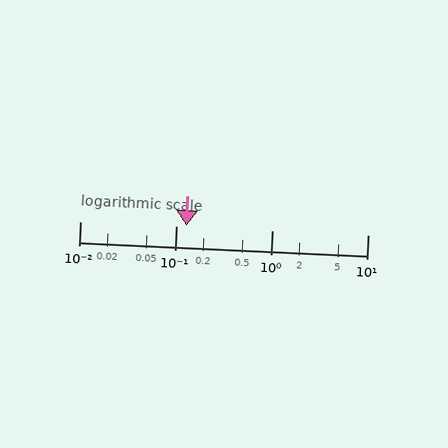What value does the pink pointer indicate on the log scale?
The pointer indicates approximately 0.13.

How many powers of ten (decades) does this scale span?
The scale spans 3 decades, from 0.01 to 10.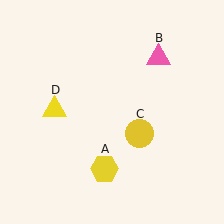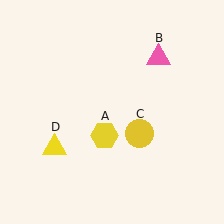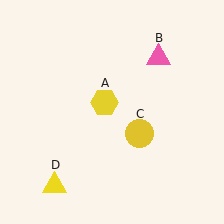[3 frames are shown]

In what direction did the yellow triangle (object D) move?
The yellow triangle (object D) moved down.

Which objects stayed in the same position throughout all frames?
Pink triangle (object B) and yellow circle (object C) remained stationary.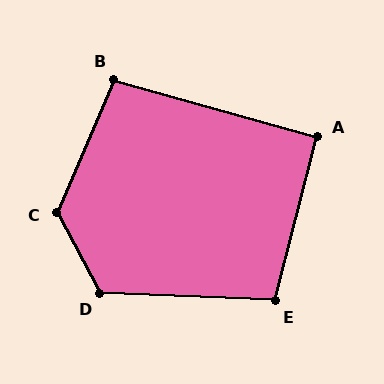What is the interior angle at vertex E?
Approximately 102 degrees (obtuse).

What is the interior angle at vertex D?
Approximately 120 degrees (obtuse).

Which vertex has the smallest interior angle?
A, at approximately 91 degrees.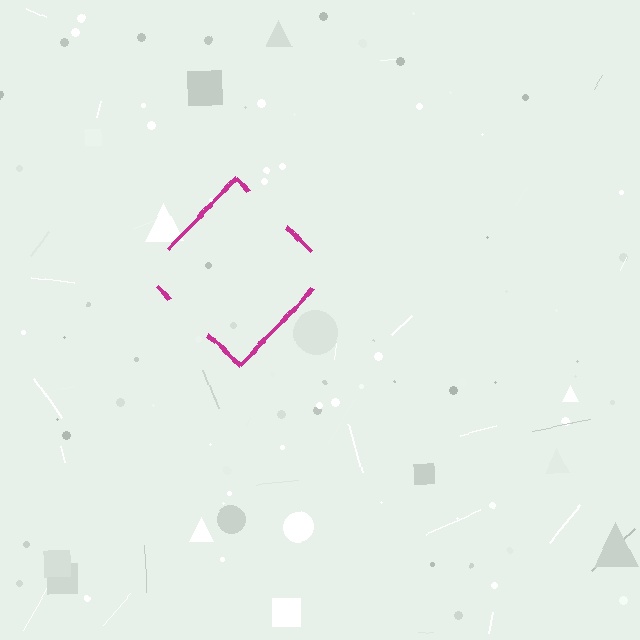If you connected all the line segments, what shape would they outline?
They would outline a diamond.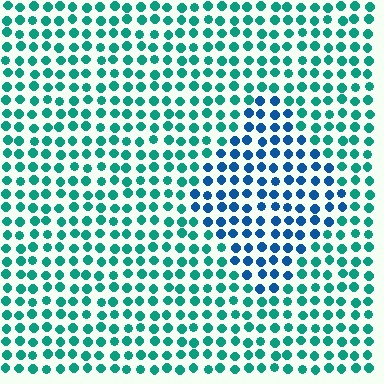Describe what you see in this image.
The image is filled with small teal elements in a uniform arrangement. A diamond-shaped region is visible where the elements are tinted to a slightly different hue, forming a subtle color boundary.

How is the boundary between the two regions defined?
The boundary is defined purely by a slight shift in hue (about 43 degrees). Spacing, size, and orientation are identical on both sides.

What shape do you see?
I see a diamond.